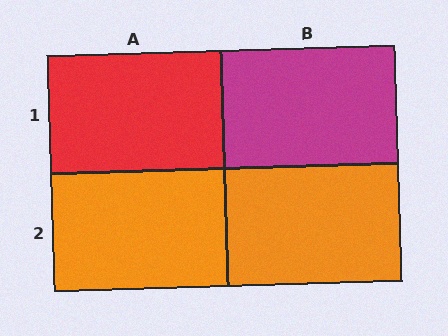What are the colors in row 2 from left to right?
Orange, orange.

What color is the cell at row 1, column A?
Red.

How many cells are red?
1 cell is red.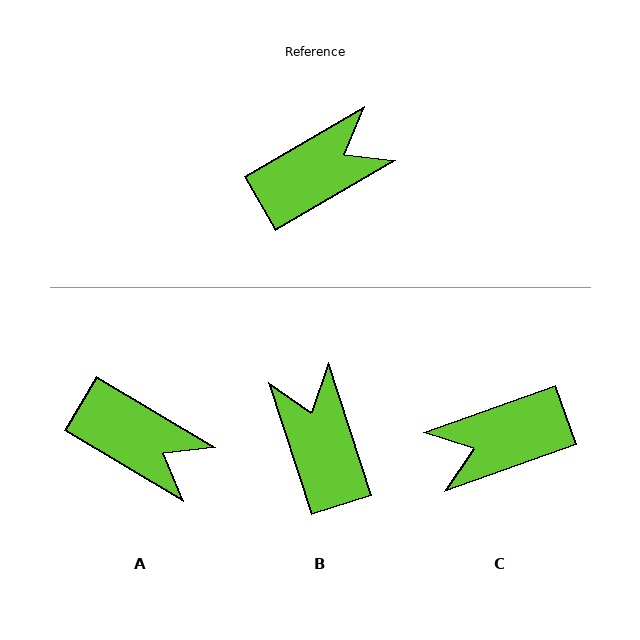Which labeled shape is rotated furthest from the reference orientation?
C, about 169 degrees away.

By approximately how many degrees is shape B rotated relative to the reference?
Approximately 78 degrees counter-clockwise.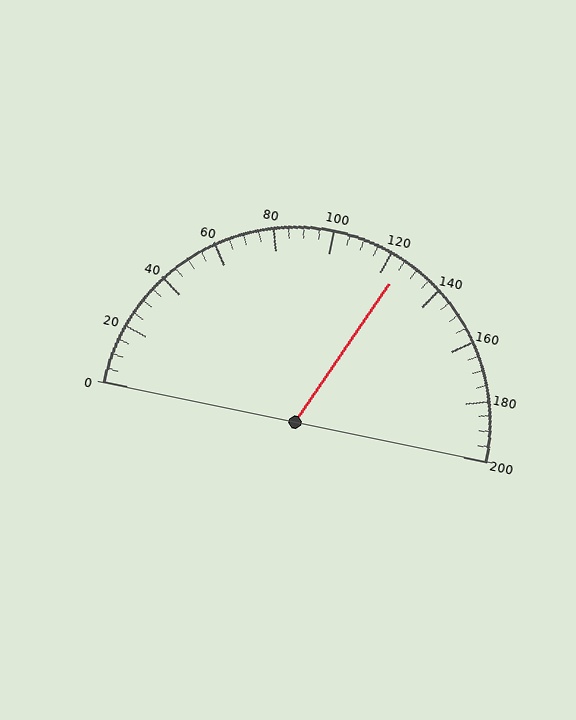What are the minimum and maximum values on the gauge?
The gauge ranges from 0 to 200.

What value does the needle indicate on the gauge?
The needle indicates approximately 125.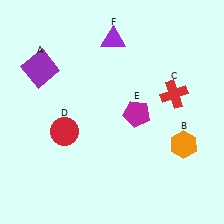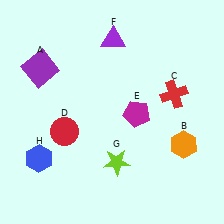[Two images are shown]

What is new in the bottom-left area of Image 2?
A blue hexagon (H) was added in the bottom-left area of Image 2.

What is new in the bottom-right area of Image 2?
A lime star (G) was added in the bottom-right area of Image 2.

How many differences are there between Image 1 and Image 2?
There are 2 differences between the two images.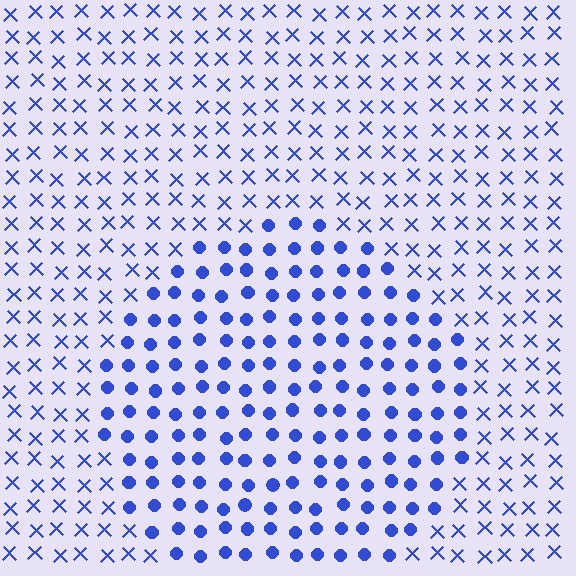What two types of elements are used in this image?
The image uses circles inside the circle region and X marks outside it.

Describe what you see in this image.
The image is filled with small blue elements arranged in a uniform grid. A circle-shaped region contains circles, while the surrounding area contains X marks. The boundary is defined purely by the change in element shape.